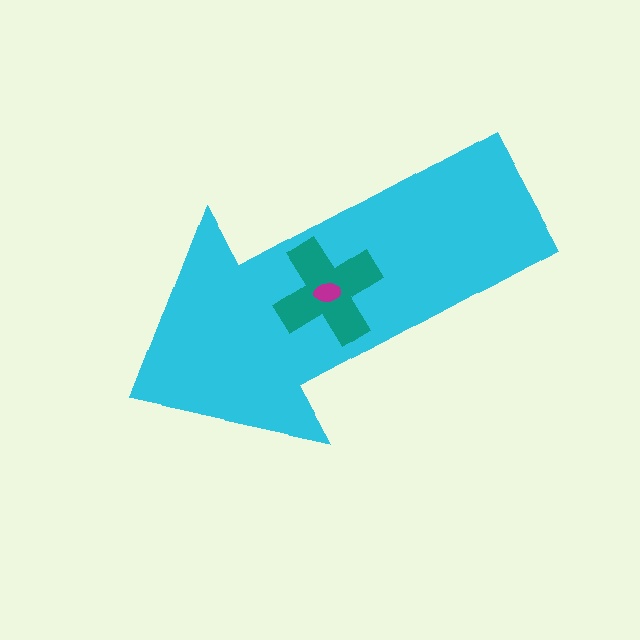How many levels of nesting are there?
3.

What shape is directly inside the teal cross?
The magenta ellipse.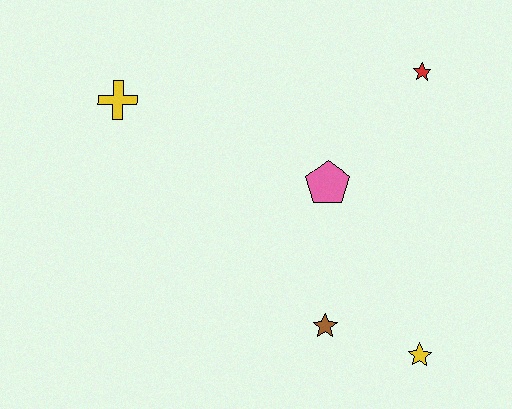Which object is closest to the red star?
The pink pentagon is closest to the red star.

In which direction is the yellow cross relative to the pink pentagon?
The yellow cross is to the left of the pink pentagon.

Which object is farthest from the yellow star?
The yellow cross is farthest from the yellow star.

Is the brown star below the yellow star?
No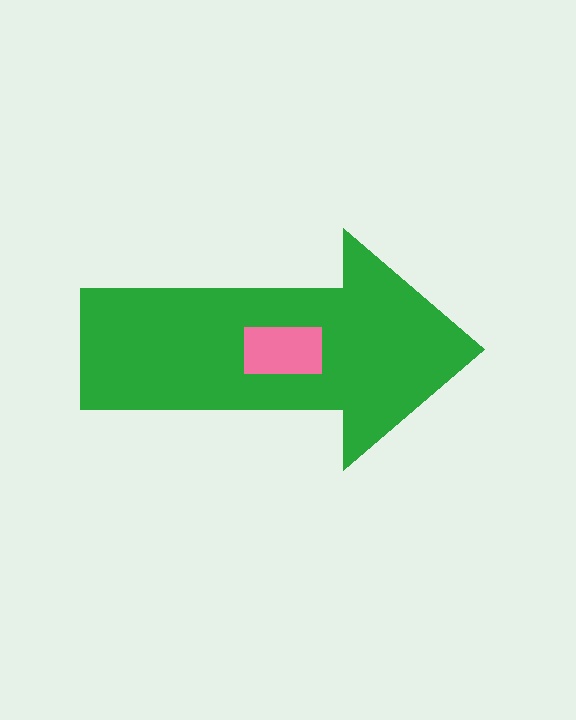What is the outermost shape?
The green arrow.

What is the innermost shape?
The pink rectangle.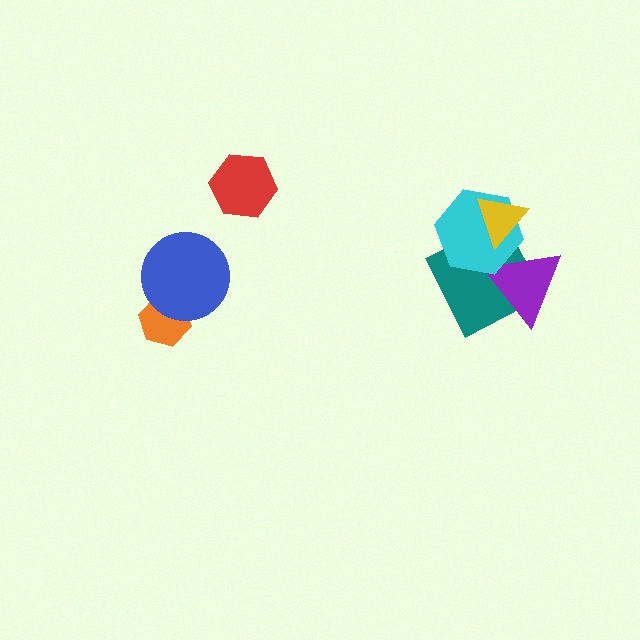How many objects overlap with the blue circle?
1 object overlaps with the blue circle.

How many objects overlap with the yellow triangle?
2 objects overlap with the yellow triangle.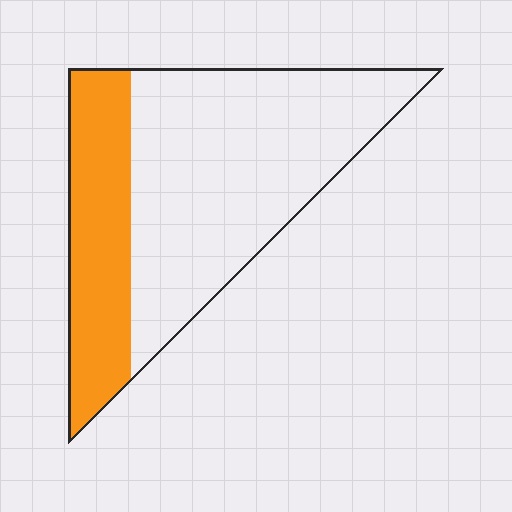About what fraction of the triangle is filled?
About one third (1/3).